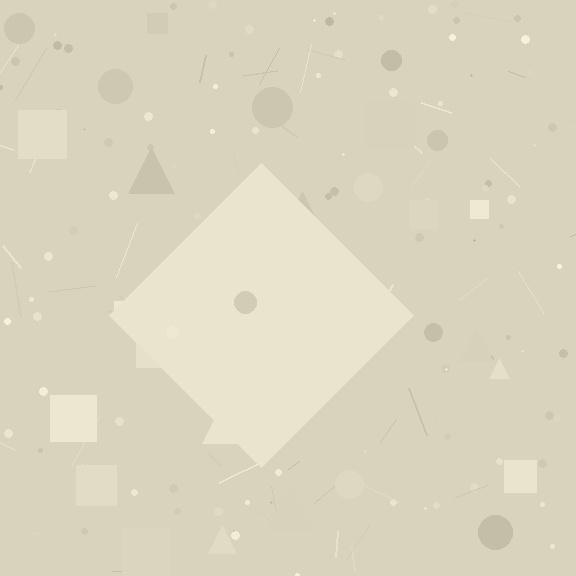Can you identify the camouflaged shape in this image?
The camouflaged shape is a diamond.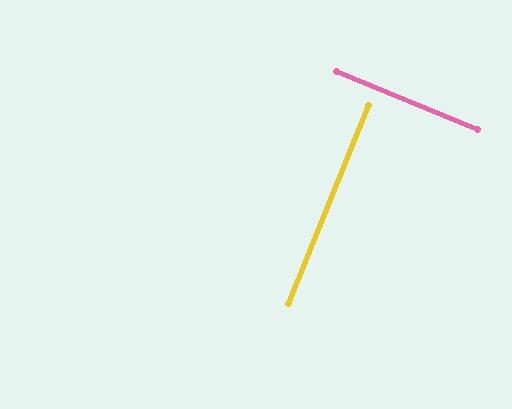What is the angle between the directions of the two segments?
Approximately 90 degrees.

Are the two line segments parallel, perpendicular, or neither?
Perpendicular — they meet at approximately 90°.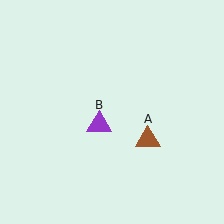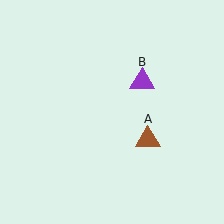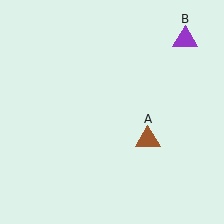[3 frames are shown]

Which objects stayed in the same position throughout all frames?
Brown triangle (object A) remained stationary.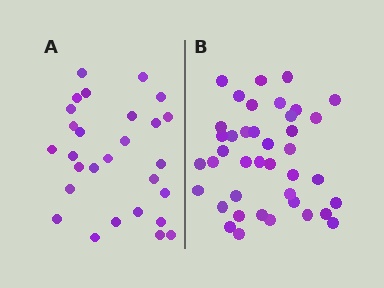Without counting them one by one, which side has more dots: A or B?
Region B (the right region) has more dots.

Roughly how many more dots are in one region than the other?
Region B has roughly 12 or so more dots than region A.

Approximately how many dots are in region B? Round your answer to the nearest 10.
About 40 dots.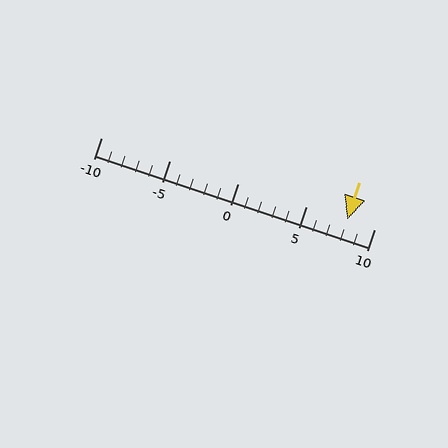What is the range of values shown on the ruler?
The ruler shows values from -10 to 10.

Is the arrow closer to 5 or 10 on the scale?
The arrow is closer to 10.